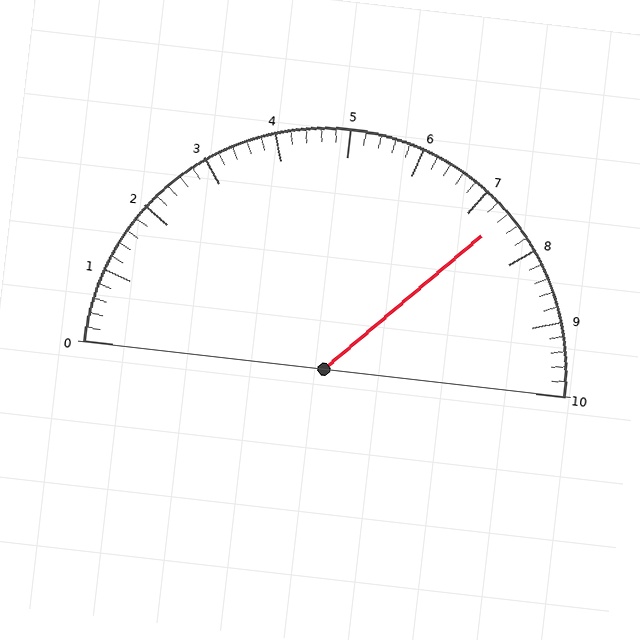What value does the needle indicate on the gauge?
The needle indicates approximately 7.4.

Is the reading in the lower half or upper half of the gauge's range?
The reading is in the upper half of the range (0 to 10).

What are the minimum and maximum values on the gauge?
The gauge ranges from 0 to 10.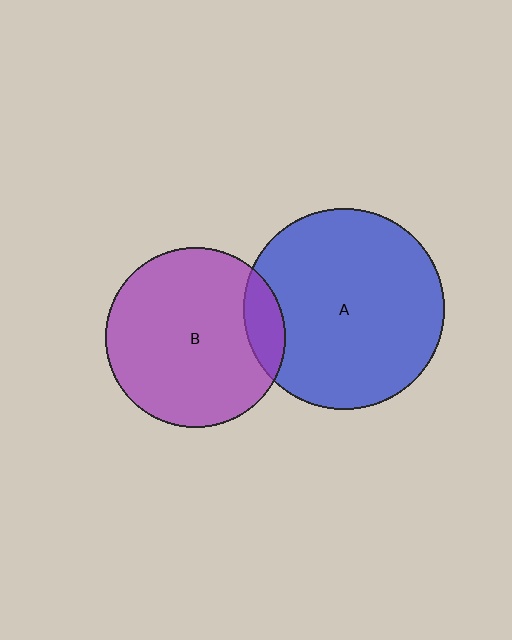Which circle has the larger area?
Circle A (blue).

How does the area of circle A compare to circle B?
Approximately 1.3 times.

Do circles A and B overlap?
Yes.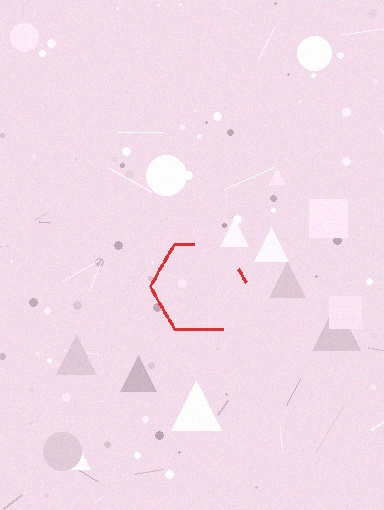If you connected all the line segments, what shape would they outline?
They would outline a hexagon.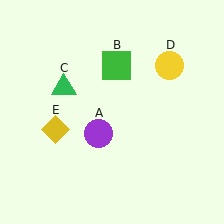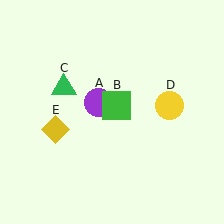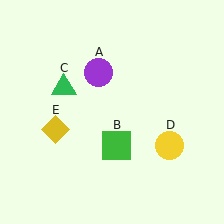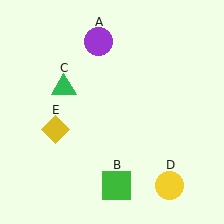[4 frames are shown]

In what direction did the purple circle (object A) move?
The purple circle (object A) moved up.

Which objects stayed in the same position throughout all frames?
Green triangle (object C) and yellow diamond (object E) remained stationary.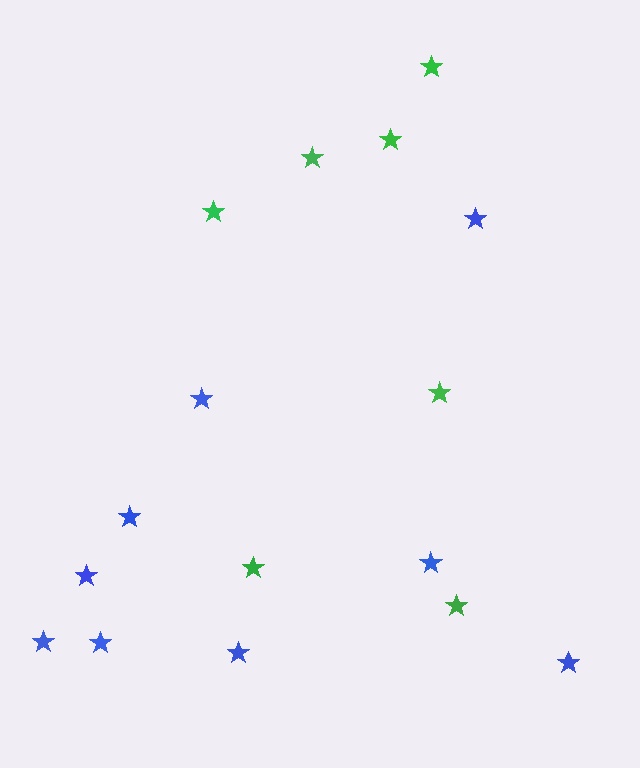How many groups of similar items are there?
There are 2 groups: one group of blue stars (9) and one group of green stars (7).